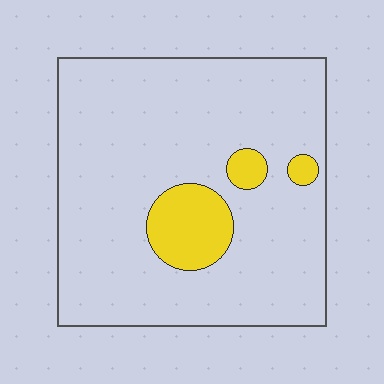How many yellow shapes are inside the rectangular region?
3.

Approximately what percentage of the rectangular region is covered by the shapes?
Approximately 10%.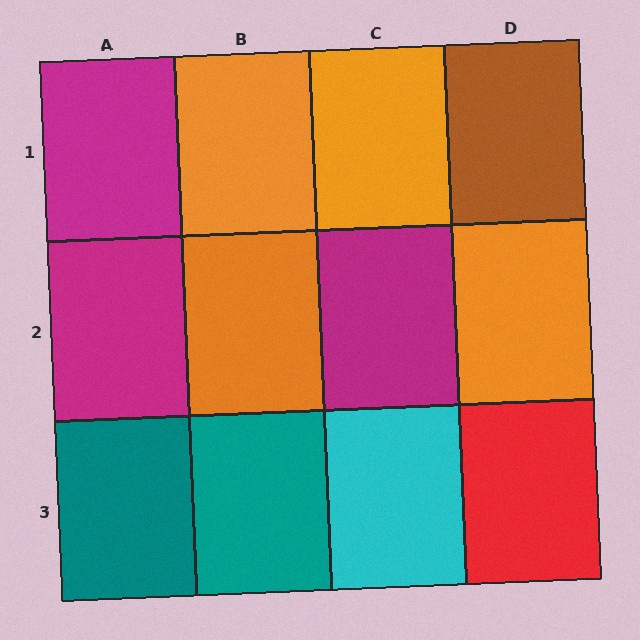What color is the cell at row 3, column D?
Red.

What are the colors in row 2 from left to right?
Magenta, orange, magenta, orange.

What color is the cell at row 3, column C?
Cyan.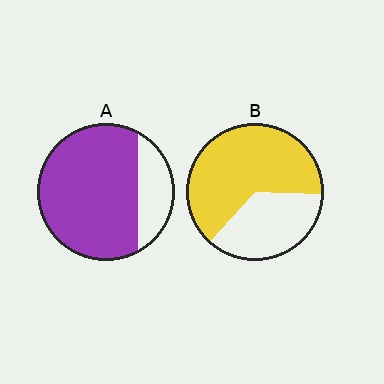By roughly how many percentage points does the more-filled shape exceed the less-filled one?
By roughly 15 percentage points (A over B).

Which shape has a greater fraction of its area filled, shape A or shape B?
Shape A.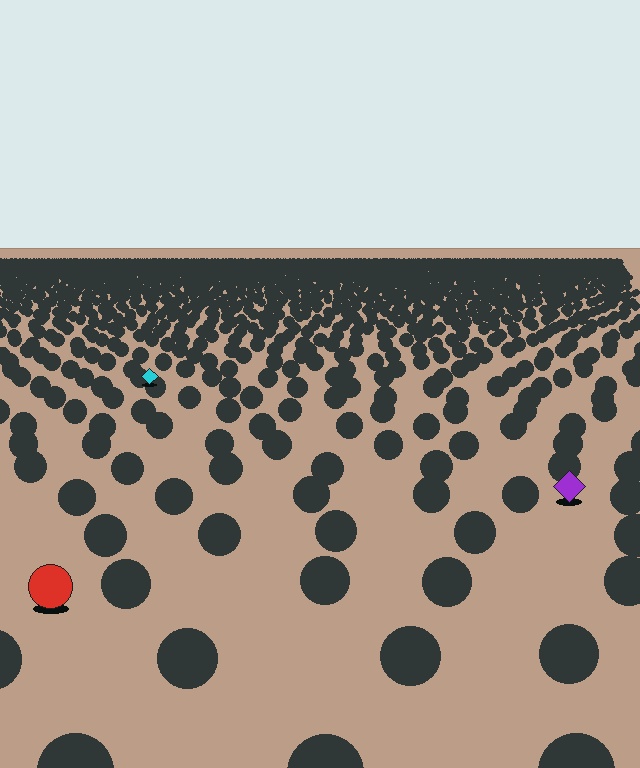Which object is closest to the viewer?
The red circle is closest. The texture marks near it are larger and more spread out.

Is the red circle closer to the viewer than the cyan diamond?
Yes. The red circle is closer — you can tell from the texture gradient: the ground texture is coarser near it.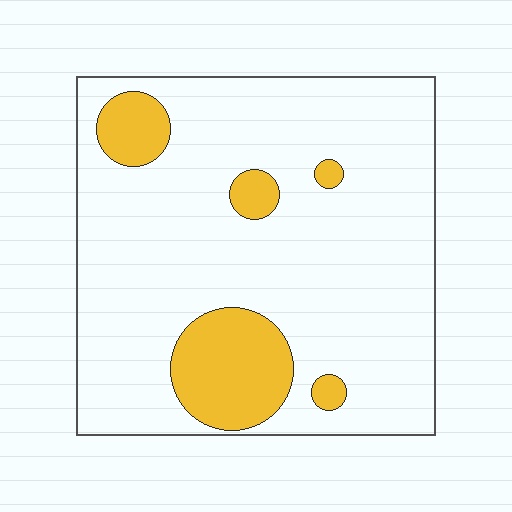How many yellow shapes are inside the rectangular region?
5.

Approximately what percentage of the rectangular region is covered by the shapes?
Approximately 15%.